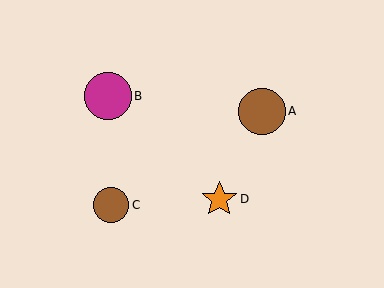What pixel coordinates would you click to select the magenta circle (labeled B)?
Click at (108, 96) to select the magenta circle B.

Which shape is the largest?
The magenta circle (labeled B) is the largest.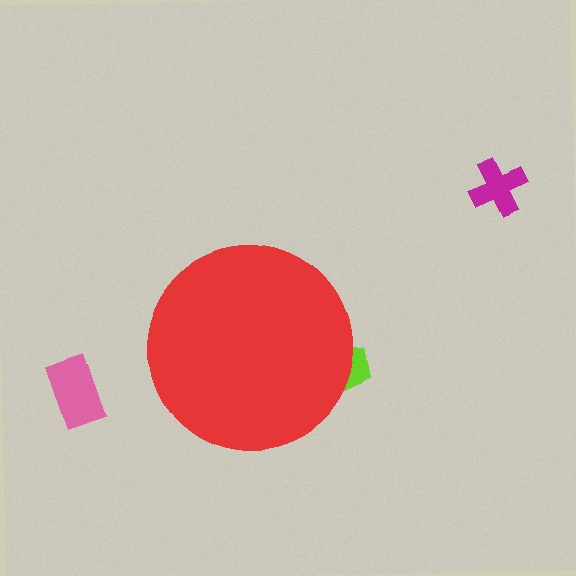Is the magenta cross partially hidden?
No, the magenta cross is fully visible.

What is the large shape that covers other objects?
A red circle.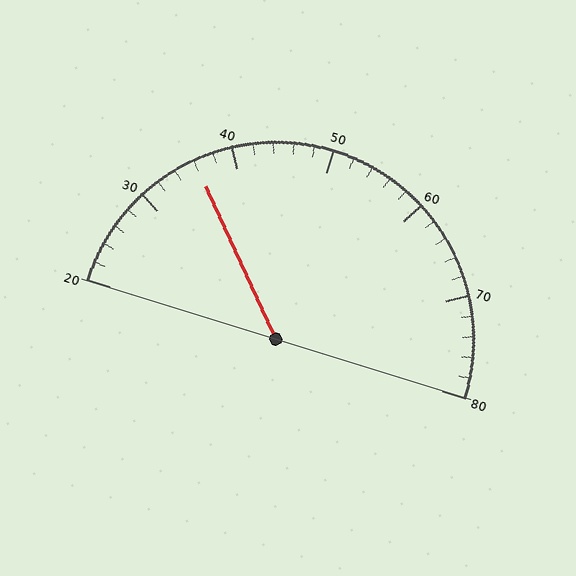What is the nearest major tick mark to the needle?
The nearest major tick mark is 40.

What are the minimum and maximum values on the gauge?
The gauge ranges from 20 to 80.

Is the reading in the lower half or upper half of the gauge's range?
The reading is in the lower half of the range (20 to 80).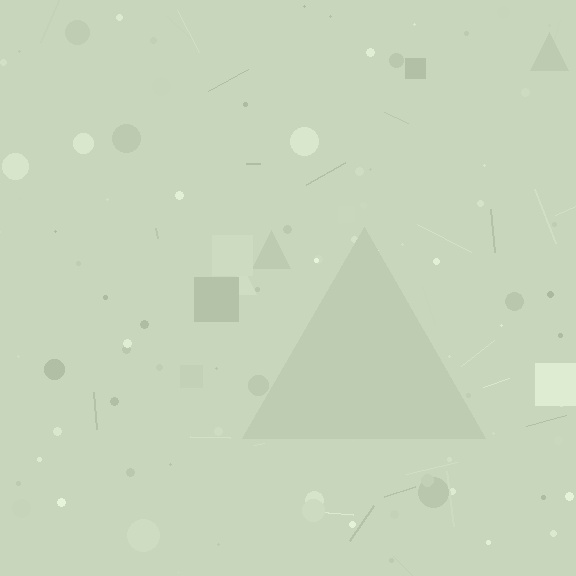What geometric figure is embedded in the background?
A triangle is embedded in the background.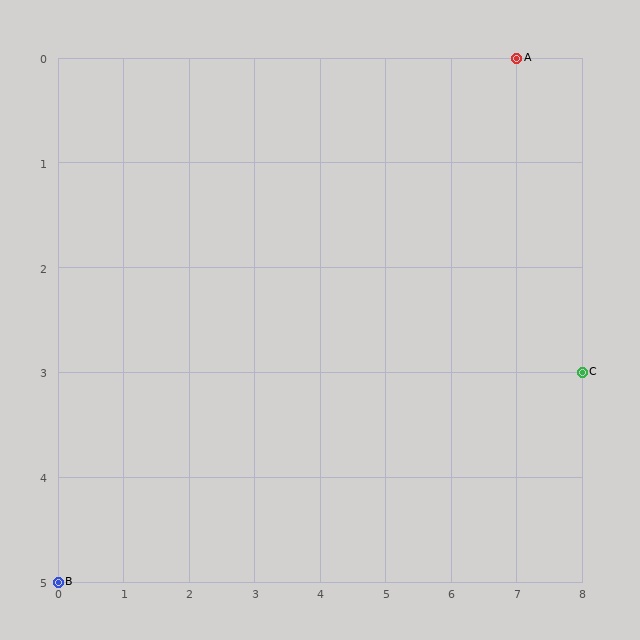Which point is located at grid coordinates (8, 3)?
Point C is at (8, 3).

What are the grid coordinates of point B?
Point B is at grid coordinates (0, 5).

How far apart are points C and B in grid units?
Points C and B are 8 columns and 2 rows apart (about 8.2 grid units diagonally).